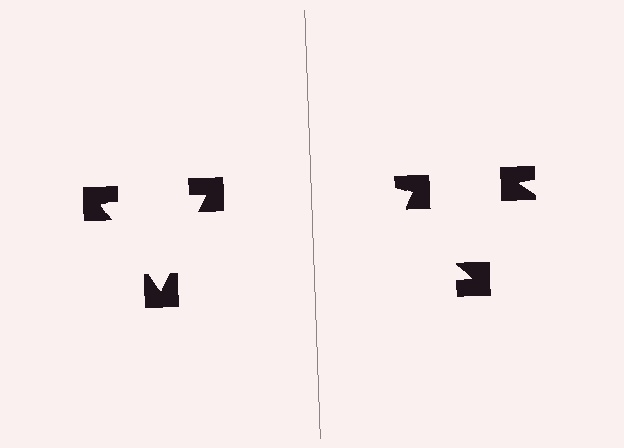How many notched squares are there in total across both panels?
6 — 3 on each side.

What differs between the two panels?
The notched squares are positioned identically on both sides; only the wedge orientations differ. On the left they align to a triangle; on the right they are misaligned.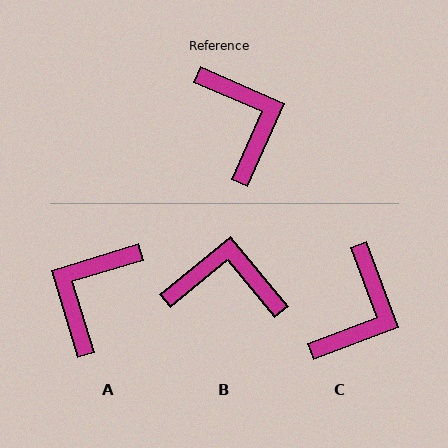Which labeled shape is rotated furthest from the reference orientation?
A, about 131 degrees away.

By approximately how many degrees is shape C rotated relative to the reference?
Approximately 46 degrees clockwise.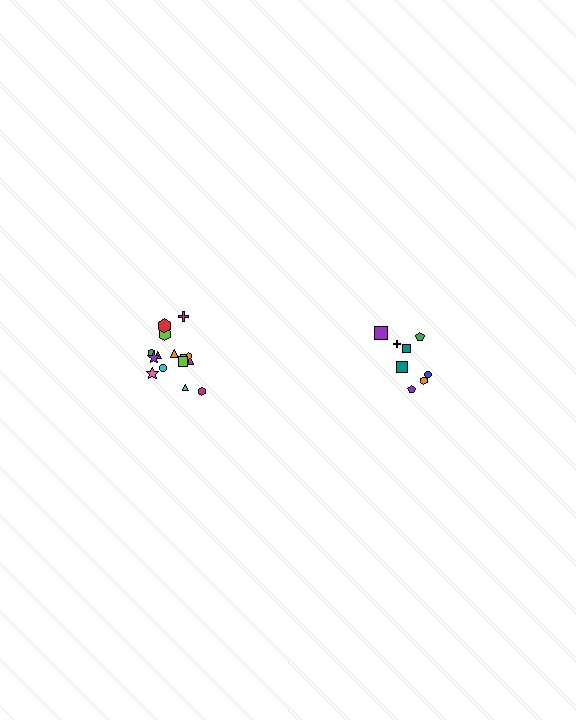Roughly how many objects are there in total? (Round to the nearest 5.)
Roughly 25 objects in total.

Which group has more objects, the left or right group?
The left group.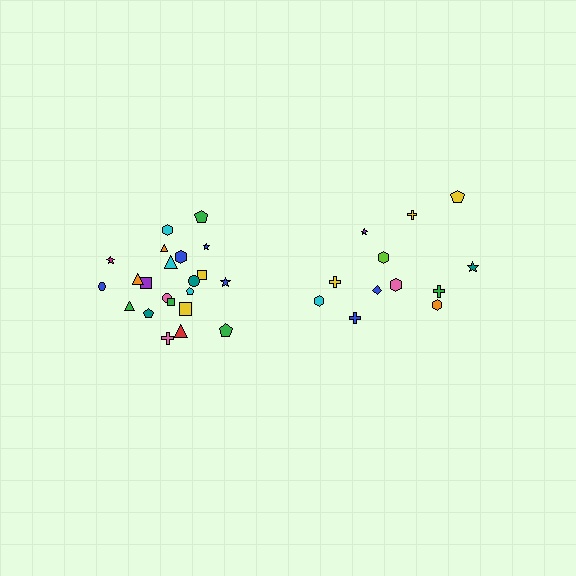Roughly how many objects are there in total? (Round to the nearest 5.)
Roughly 35 objects in total.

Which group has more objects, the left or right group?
The left group.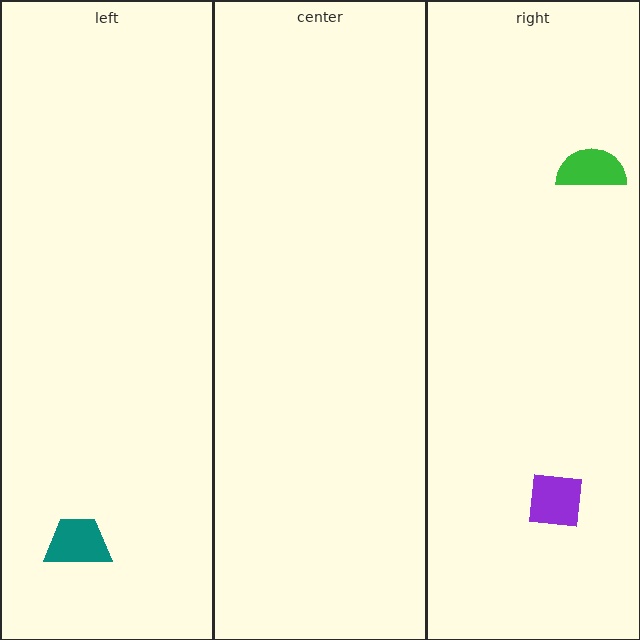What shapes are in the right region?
The purple square, the green semicircle.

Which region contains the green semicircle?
The right region.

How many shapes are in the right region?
2.